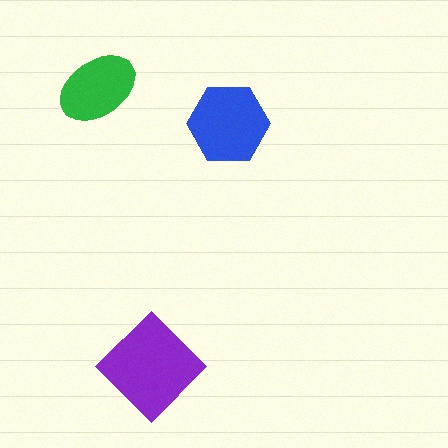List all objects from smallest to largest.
The green ellipse, the blue hexagon, the purple diamond.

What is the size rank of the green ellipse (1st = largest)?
3rd.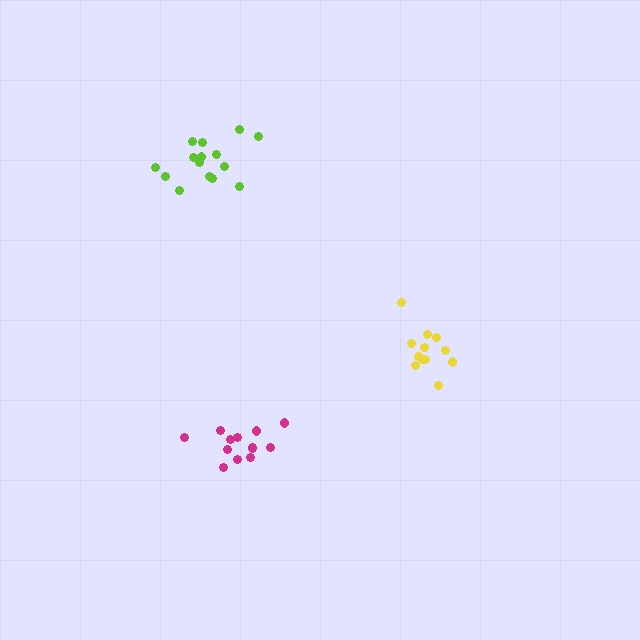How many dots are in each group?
Group 1: 13 dots, Group 2: 15 dots, Group 3: 12 dots (40 total).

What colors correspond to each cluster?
The clusters are colored: magenta, lime, yellow.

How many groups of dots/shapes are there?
There are 3 groups.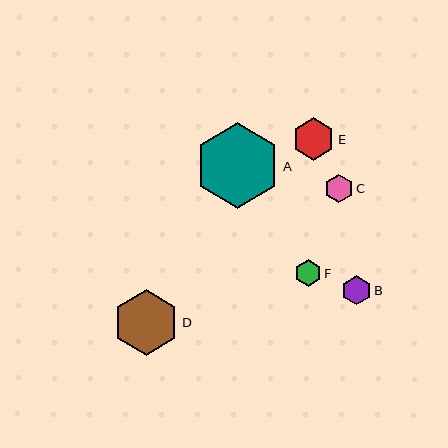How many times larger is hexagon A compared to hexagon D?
Hexagon A is approximately 1.3 times the size of hexagon D.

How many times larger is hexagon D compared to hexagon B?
Hexagon D is approximately 2.2 times the size of hexagon B.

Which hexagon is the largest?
Hexagon A is the largest with a size of approximately 85 pixels.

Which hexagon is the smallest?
Hexagon F is the smallest with a size of approximately 26 pixels.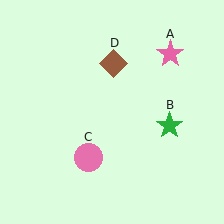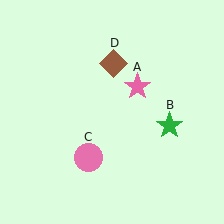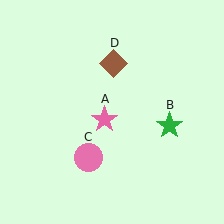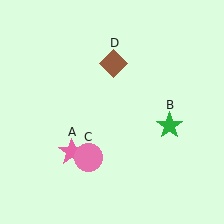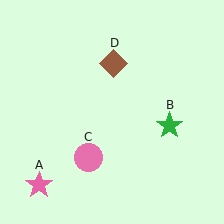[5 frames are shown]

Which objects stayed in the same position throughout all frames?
Green star (object B) and pink circle (object C) and brown diamond (object D) remained stationary.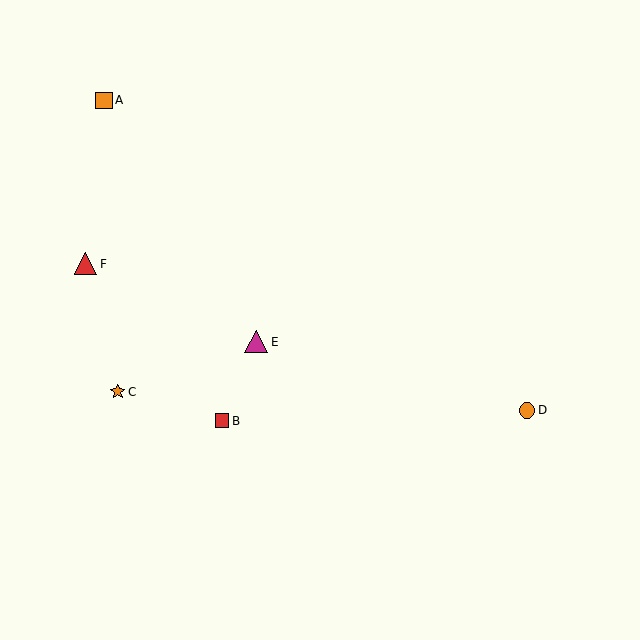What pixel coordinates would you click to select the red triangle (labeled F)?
Click at (85, 264) to select the red triangle F.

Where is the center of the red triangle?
The center of the red triangle is at (85, 264).